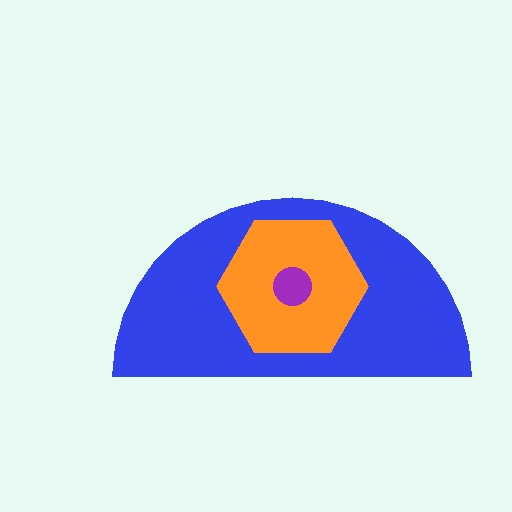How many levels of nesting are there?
3.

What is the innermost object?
The purple circle.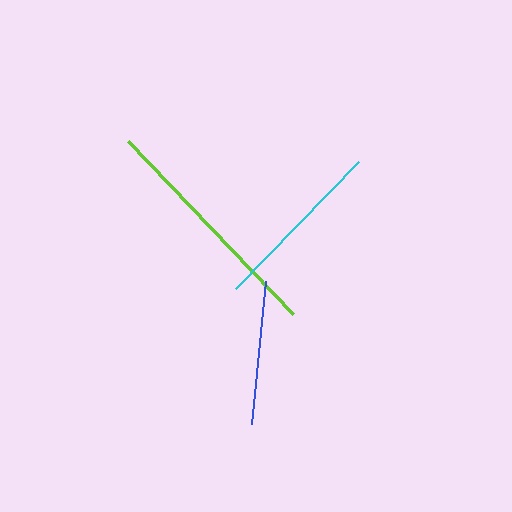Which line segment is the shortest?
The blue line is the shortest at approximately 143 pixels.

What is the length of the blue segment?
The blue segment is approximately 143 pixels long.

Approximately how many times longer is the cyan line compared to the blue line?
The cyan line is approximately 1.2 times the length of the blue line.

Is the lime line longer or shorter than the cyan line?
The lime line is longer than the cyan line.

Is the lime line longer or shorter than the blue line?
The lime line is longer than the blue line.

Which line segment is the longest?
The lime line is the longest at approximately 239 pixels.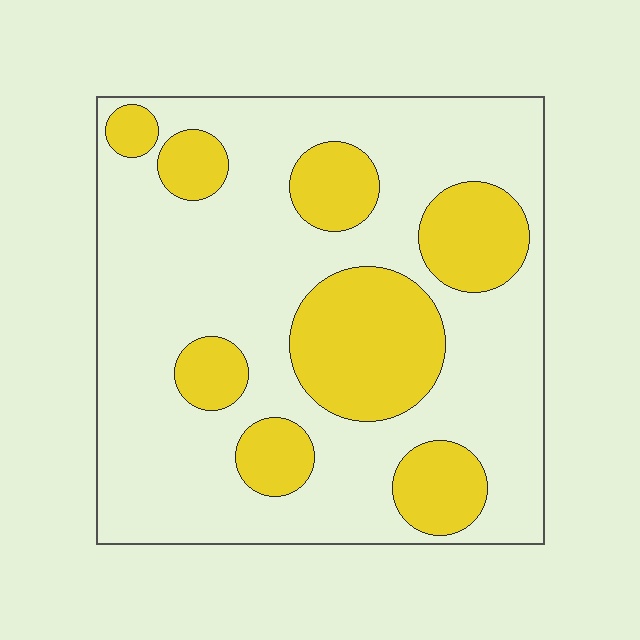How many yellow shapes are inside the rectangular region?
8.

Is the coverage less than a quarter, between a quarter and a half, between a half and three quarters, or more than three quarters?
Between a quarter and a half.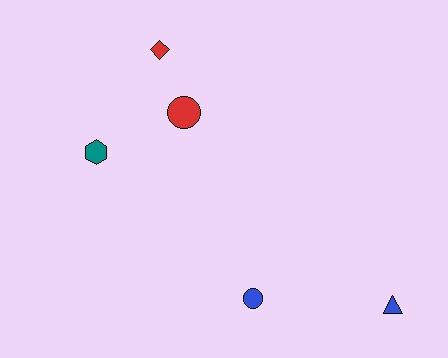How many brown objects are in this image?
There are no brown objects.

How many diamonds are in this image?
There is 1 diamond.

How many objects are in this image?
There are 5 objects.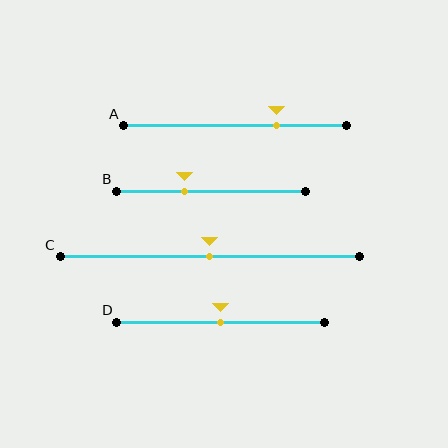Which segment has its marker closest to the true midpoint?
Segment C has its marker closest to the true midpoint.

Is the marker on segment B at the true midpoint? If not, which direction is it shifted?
No, the marker on segment B is shifted to the left by about 14% of the segment length.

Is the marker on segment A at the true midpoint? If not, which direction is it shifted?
No, the marker on segment A is shifted to the right by about 19% of the segment length.